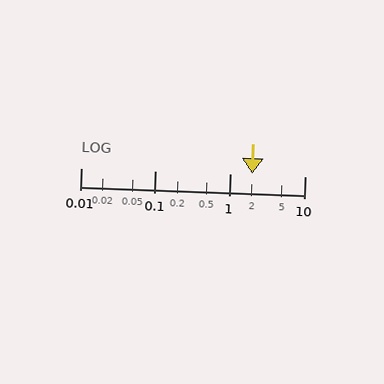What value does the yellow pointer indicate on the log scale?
The pointer indicates approximately 2.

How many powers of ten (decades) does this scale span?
The scale spans 3 decades, from 0.01 to 10.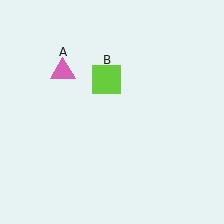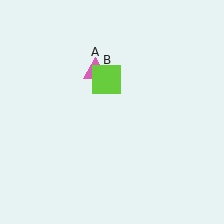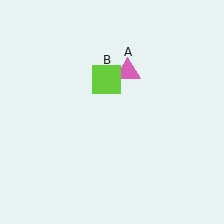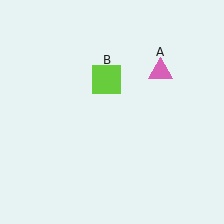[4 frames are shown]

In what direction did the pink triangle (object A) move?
The pink triangle (object A) moved right.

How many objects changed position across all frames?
1 object changed position: pink triangle (object A).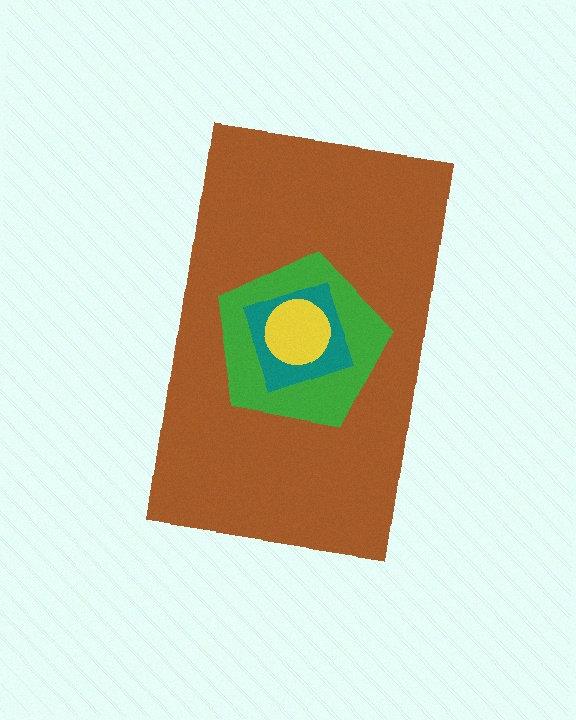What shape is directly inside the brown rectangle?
The green pentagon.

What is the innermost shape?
The yellow circle.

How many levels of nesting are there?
4.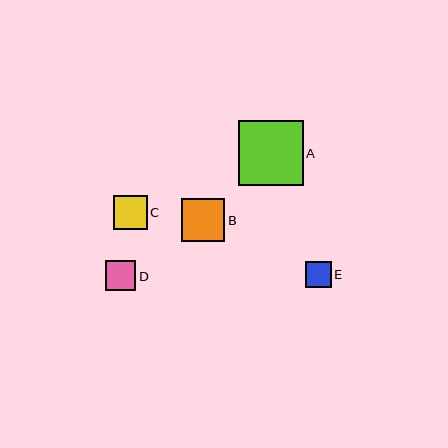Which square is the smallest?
Square E is the smallest with a size of approximately 26 pixels.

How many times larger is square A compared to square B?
Square A is approximately 1.5 times the size of square B.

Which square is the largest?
Square A is the largest with a size of approximately 65 pixels.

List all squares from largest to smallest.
From largest to smallest: A, B, C, D, E.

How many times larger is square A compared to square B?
Square A is approximately 1.5 times the size of square B.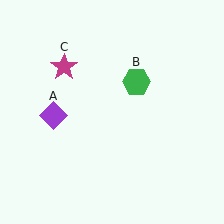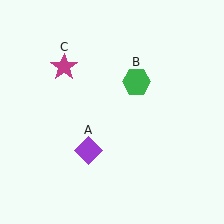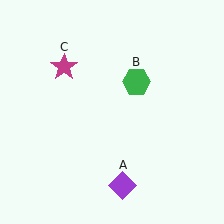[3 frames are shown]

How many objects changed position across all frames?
1 object changed position: purple diamond (object A).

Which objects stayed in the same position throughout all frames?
Green hexagon (object B) and magenta star (object C) remained stationary.